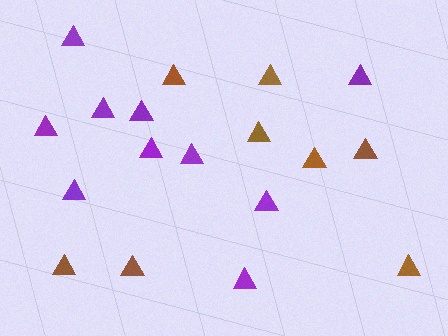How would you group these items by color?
There are 2 groups: one group of purple triangles (10) and one group of brown triangles (8).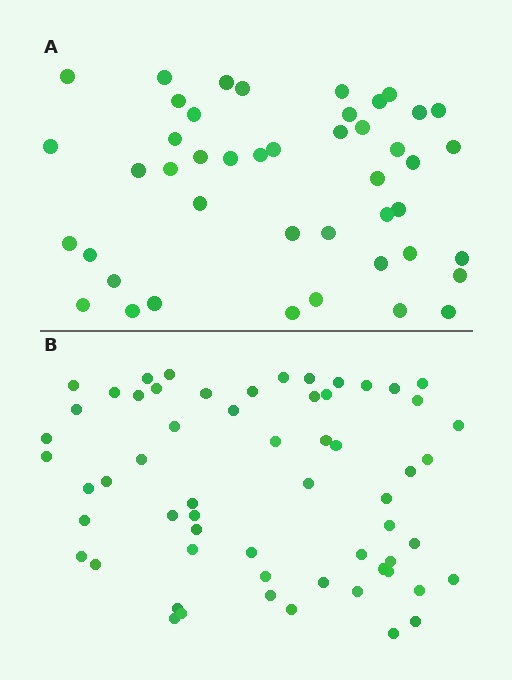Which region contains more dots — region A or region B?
Region B (the bottom region) has more dots.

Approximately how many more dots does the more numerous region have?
Region B has approximately 15 more dots than region A.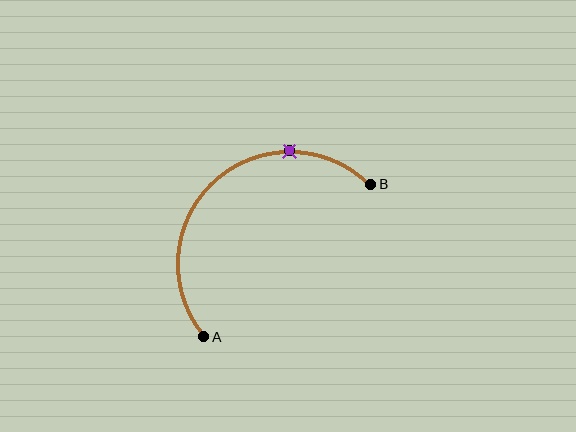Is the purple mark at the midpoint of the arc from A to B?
No. The purple mark lies on the arc but is closer to endpoint B. The arc midpoint would be at the point on the curve equidistant along the arc from both A and B.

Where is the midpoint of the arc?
The arc midpoint is the point on the curve farthest from the straight line joining A and B. It sits above and to the left of that line.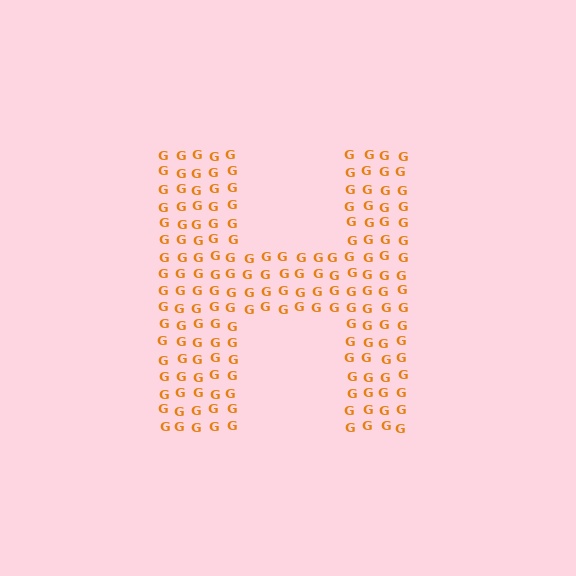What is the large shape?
The large shape is the letter H.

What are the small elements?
The small elements are letter G's.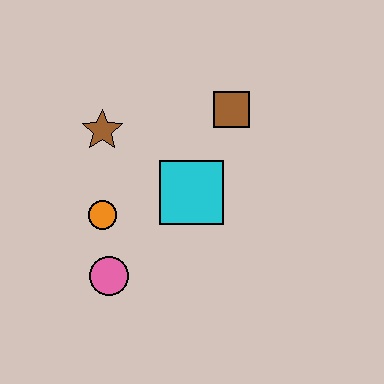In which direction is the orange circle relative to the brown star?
The orange circle is below the brown star.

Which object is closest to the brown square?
The cyan square is closest to the brown square.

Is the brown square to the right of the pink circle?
Yes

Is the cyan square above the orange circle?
Yes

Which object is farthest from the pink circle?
The brown square is farthest from the pink circle.